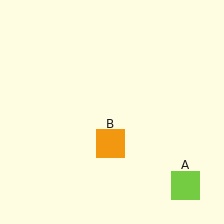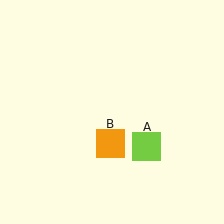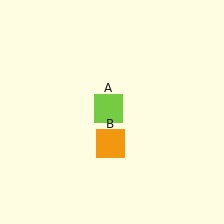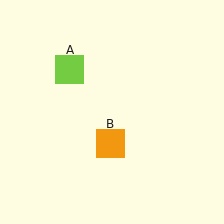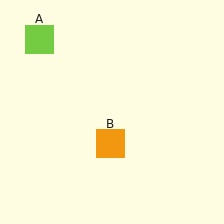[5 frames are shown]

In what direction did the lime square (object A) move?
The lime square (object A) moved up and to the left.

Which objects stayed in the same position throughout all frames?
Orange square (object B) remained stationary.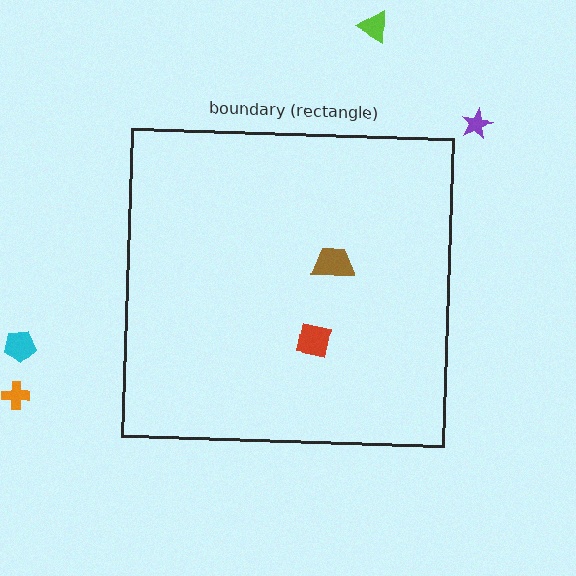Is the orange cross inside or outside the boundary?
Outside.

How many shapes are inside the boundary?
2 inside, 4 outside.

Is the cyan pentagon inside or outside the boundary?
Outside.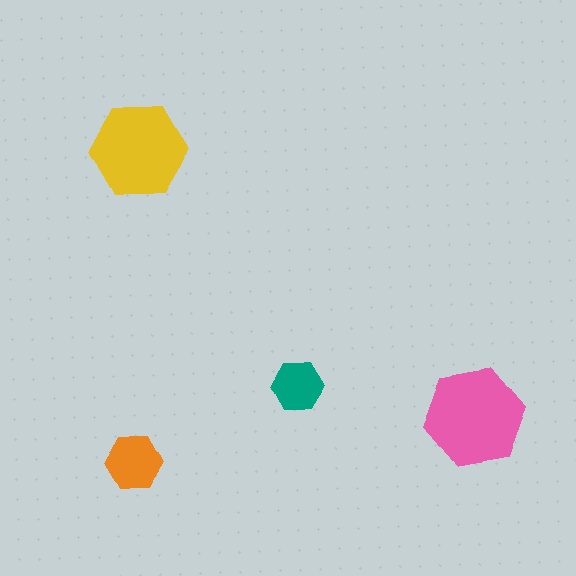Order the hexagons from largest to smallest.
the pink one, the yellow one, the orange one, the teal one.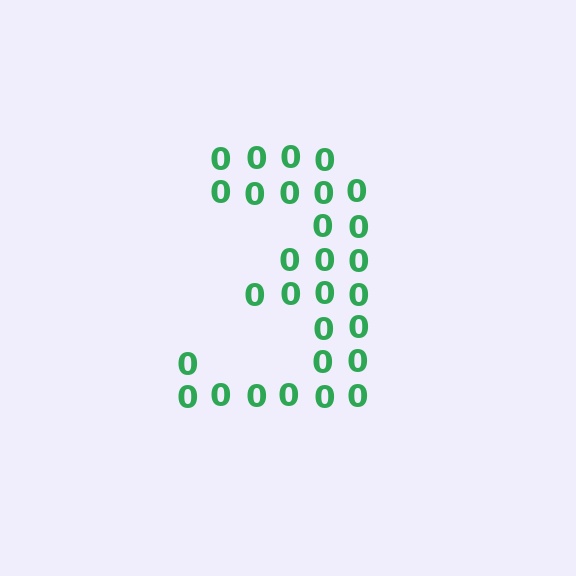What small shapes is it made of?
It is made of small digit 0's.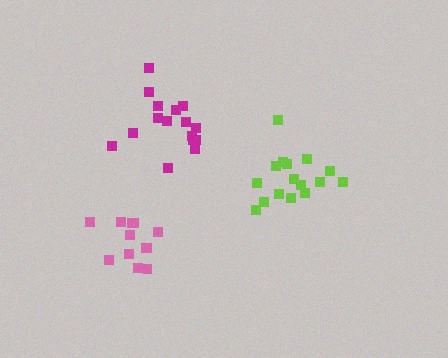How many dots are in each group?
Group 1: 16 dots, Group 2: 16 dots, Group 3: 12 dots (44 total).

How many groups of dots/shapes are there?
There are 3 groups.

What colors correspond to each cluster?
The clusters are colored: lime, magenta, pink.